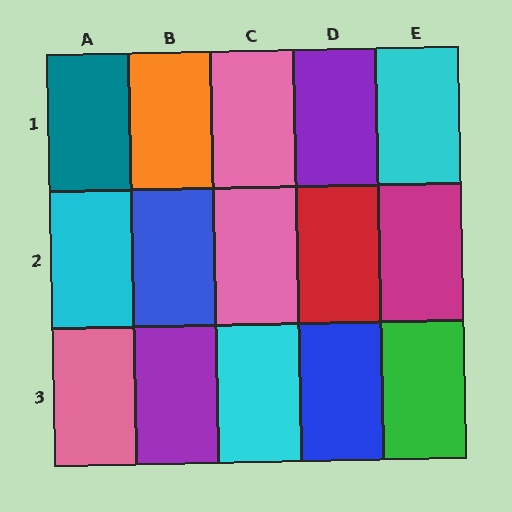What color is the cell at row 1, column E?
Cyan.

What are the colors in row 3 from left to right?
Pink, purple, cyan, blue, green.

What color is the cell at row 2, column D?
Red.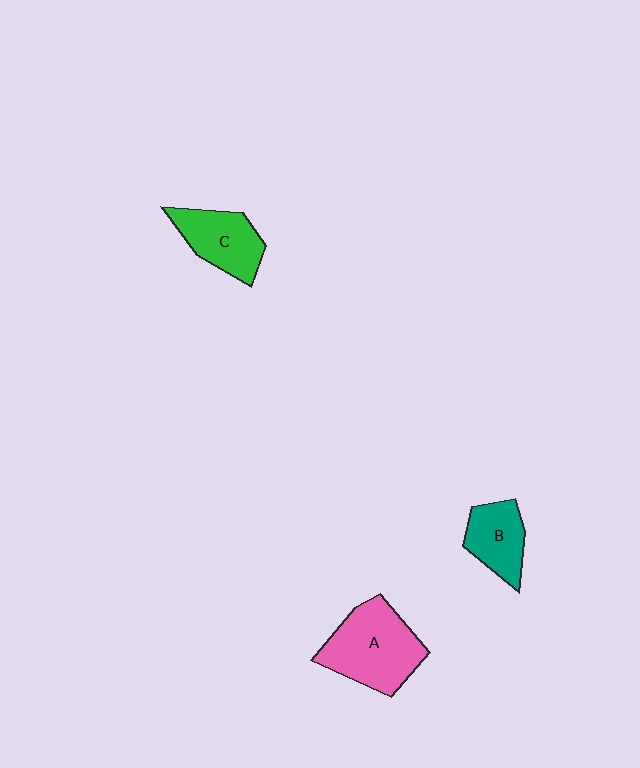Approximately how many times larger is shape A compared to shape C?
Approximately 1.4 times.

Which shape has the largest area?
Shape A (pink).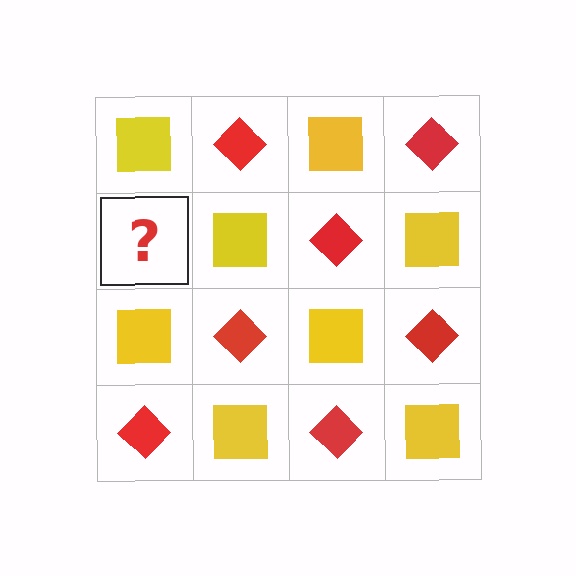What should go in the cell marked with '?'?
The missing cell should contain a red diamond.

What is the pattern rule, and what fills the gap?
The rule is that it alternates yellow square and red diamond in a checkerboard pattern. The gap should be filled with a red diamond.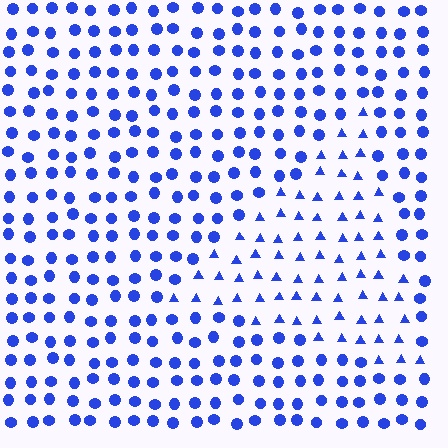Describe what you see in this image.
The image is filled with small blue elements arranged in a uniform grid. A triangle-shaped region contains triangles, while the surrounding area contains circles. The boundary is defined purely by the change in element shape.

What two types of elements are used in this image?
The image uses triangles inside the triangle region and circles outside it.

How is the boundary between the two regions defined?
The boundary is defined by a change in element shape: triangles inside vs. circles outside. All elements share the same color and spacing.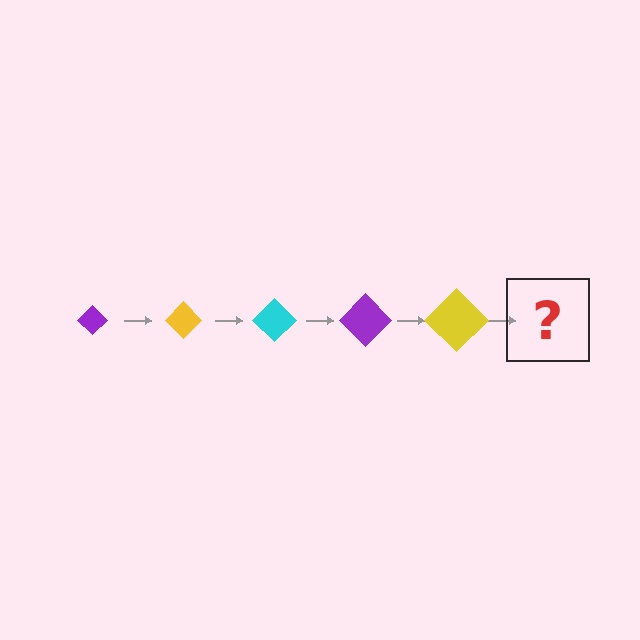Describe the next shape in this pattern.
It should be a cyan diamond, larger than the previous one.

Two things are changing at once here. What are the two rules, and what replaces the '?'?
The two rules are that the diamond grows larger each step and the color cycles through purple, yellow, and cyan. The '?' should be a cyan diamond, larger than the previous one.